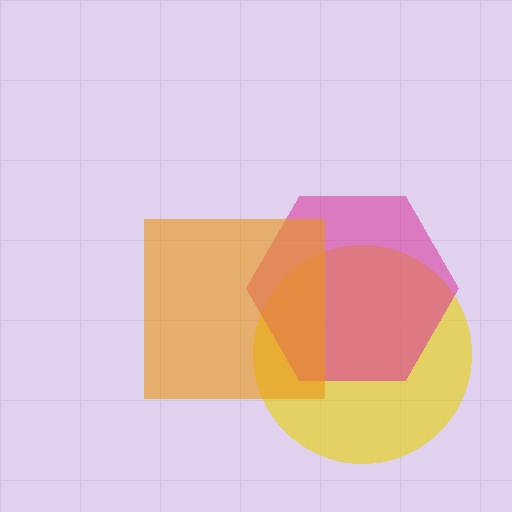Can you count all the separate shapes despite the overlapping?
Yes, there are 3 separate shapes.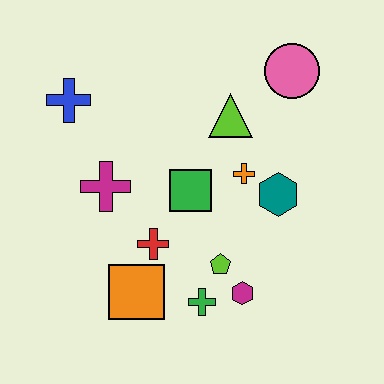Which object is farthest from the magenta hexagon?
The blue cross is farthest from the magenta hexagon.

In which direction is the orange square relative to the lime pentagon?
The orange square is to the left of the lime pentagon.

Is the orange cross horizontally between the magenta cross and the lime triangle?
No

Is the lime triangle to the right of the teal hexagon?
No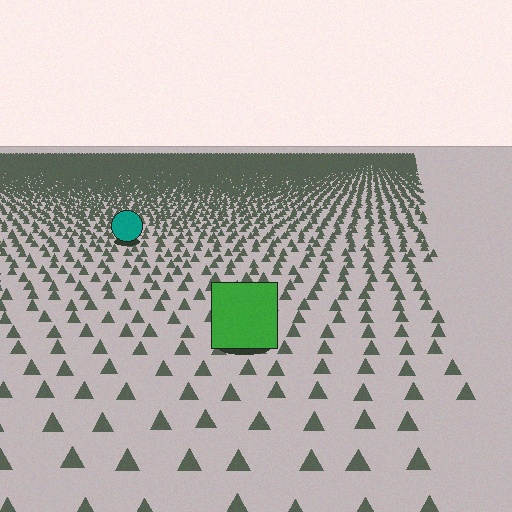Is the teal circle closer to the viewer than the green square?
No. The green square is closer — you can tell from the texture gradient: the ground texture is coarser near it.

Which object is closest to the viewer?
The green square is closest. The texture marks near it are larger and more spread out.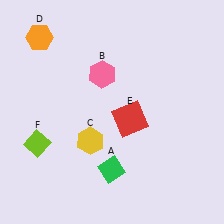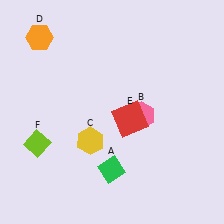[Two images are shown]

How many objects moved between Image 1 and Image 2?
1 object moved between the two images.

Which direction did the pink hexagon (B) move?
The pink hexagon (B) moved down.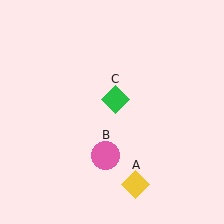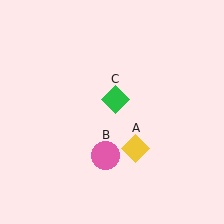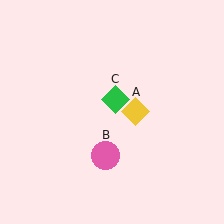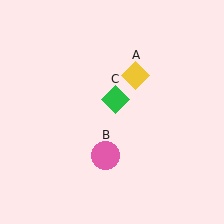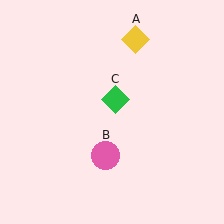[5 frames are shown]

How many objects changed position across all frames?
1 object changed position: yellow diamond (object A).